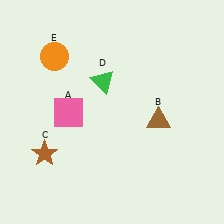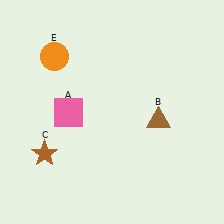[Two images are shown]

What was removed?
The green triangle (D) was removed in Image 2.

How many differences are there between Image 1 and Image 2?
There is 1 difference between the two images.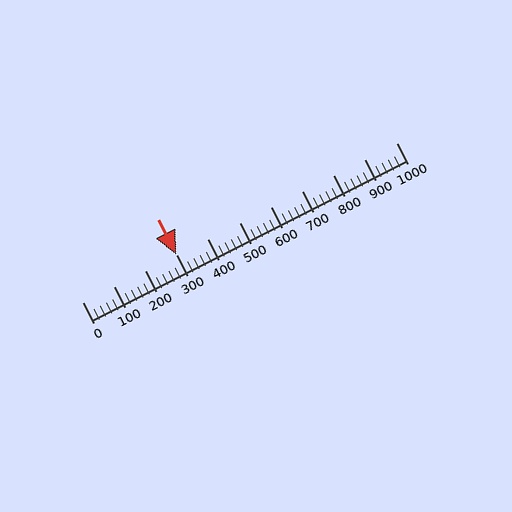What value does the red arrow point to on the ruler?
The red arrow points to approximately 300.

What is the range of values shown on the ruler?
The ruler shows values from 0 to 1000.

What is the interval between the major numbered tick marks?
The major tick marks are spaced 100 units apart.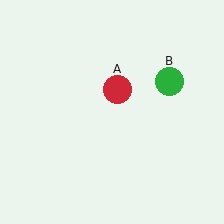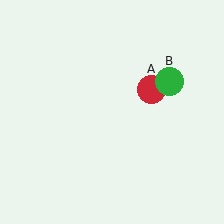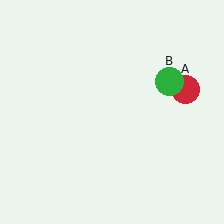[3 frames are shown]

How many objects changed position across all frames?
1 object changed position: red circle (object A).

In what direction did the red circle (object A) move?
The red circle (object A) moved right.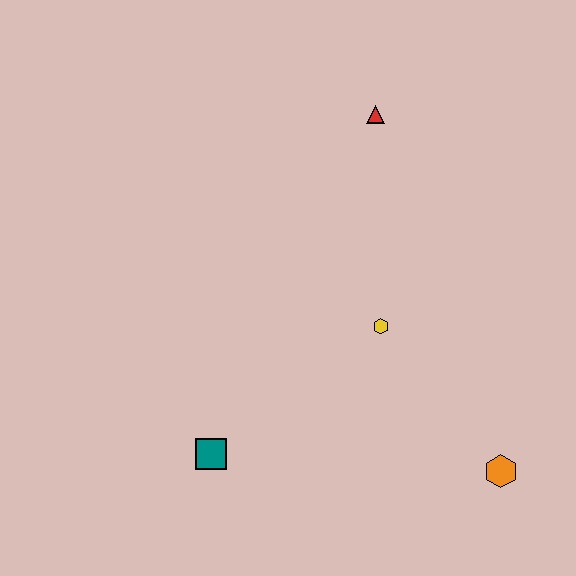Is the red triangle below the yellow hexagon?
No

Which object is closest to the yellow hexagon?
The orange hexagon is closest to the yellow hexagon.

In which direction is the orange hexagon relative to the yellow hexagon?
The orange hexagon is below the yellow hexagon.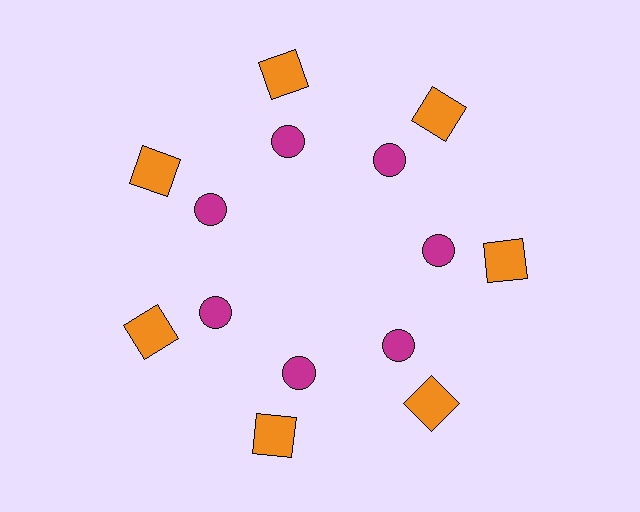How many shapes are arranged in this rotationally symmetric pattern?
There are 14 shapes, arranged in 7 groups of 2.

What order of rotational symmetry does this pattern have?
This pattern has 7-fold rotational symmetry.